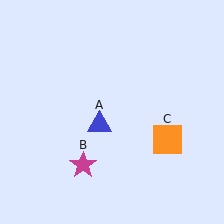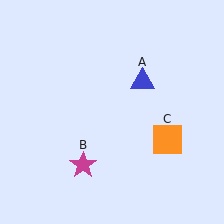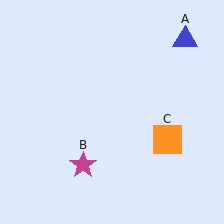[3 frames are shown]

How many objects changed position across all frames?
1 object changed position: blue triangle (object A).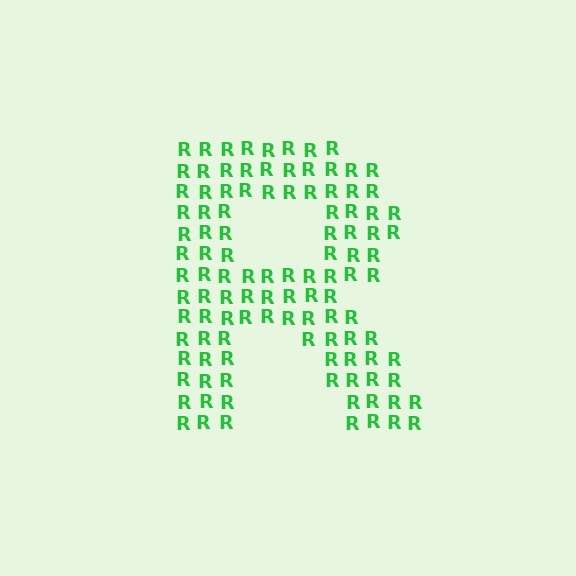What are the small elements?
The small elements are letter R's.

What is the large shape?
The large shape is the letter R.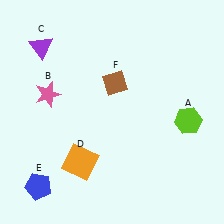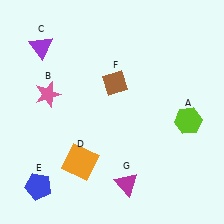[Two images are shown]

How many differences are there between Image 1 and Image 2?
There is 1 difference between the two images.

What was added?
A magenta triangle (G) was added in Image 2.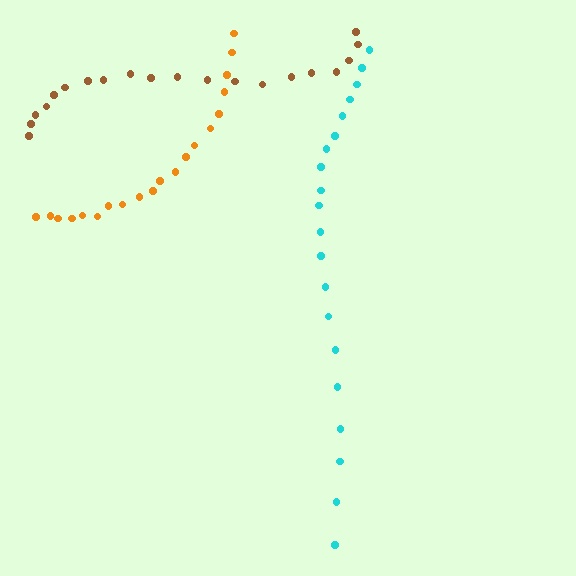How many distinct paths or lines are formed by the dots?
There are 3 distinct paths.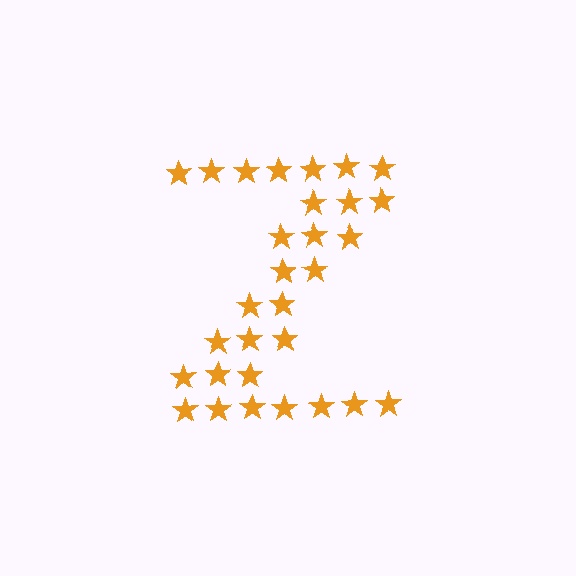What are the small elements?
The small elements are stars.